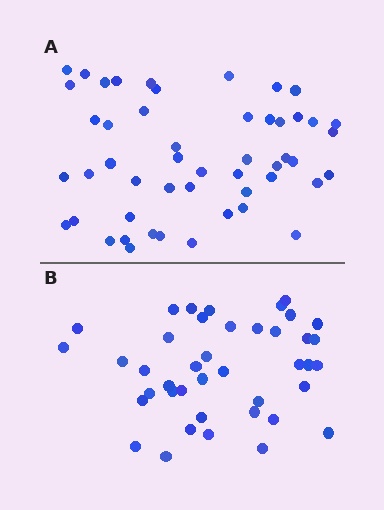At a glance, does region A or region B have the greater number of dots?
Region A (the top region) has more dots.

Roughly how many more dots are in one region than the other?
Region A has roughly 8 or so more dots than region B.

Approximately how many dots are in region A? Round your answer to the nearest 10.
About 50 dots.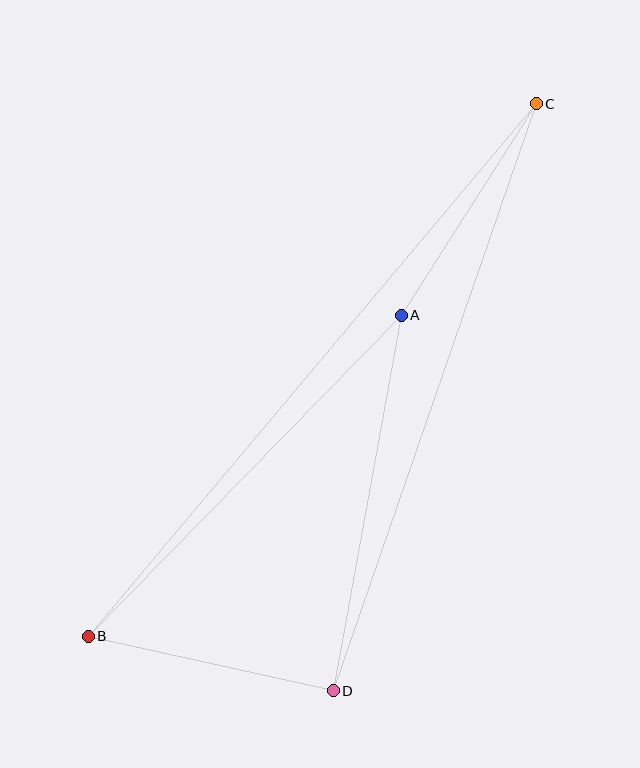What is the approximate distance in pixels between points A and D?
The distance between A and D is approximately 382 pixels.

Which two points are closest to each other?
Points A and C are closest to each other.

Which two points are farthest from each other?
Points B and C are farthest from each other.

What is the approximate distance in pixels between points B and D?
The distance between B and D is approximately 251 pixels.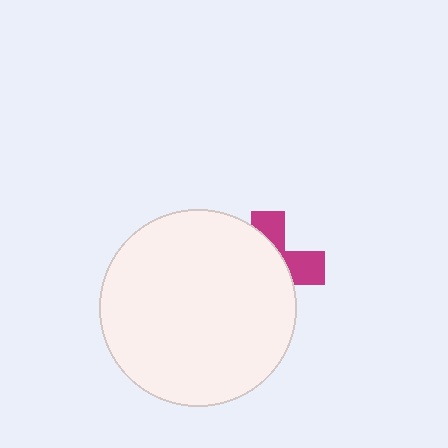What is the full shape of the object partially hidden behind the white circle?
The partially hidden object is a magenta cross.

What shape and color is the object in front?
The object in front is a white circle.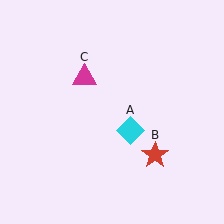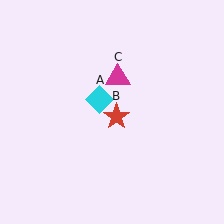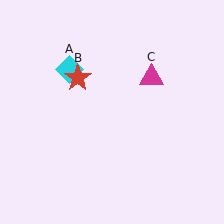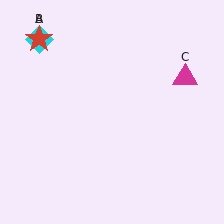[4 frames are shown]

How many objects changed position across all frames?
3 objects changed position: cyan diamond (object A), red star (object B), magenta triangle (object C).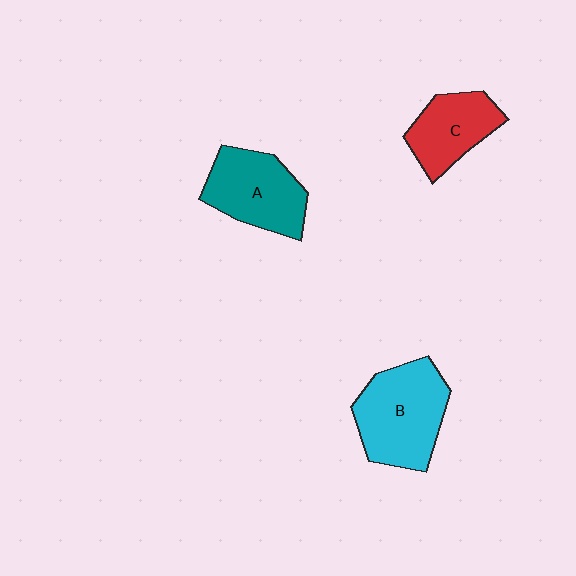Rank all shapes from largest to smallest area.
From largest to smallest: B (cyan), A (teal), C (red).